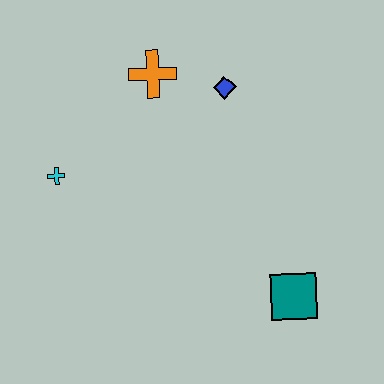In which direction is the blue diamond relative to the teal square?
The blue diamond is above the teal square.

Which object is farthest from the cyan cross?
The teal square is farthest from the cyan cross.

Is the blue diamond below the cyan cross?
No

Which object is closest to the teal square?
The blue diamond is closest to the teal square.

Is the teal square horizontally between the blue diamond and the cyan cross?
No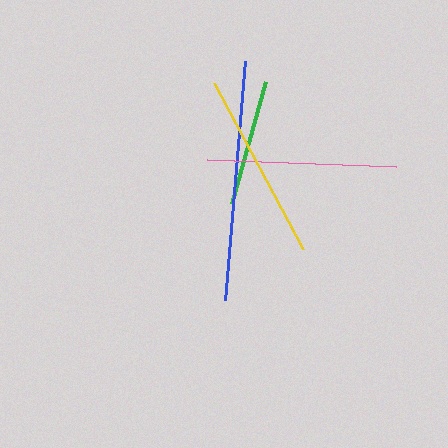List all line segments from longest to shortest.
From longest to shortest: blue, pink, yellow, green.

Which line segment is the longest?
The blue line is the longest at approximately 239 pixels.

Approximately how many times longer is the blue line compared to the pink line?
The blue line is approximately 1.3 times the length of the pink line.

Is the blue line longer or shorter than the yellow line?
The blue line is longer than the yellow line.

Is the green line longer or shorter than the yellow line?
The yellow line is longer than the green line.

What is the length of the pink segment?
The pink segment is approximately 189 pixels long.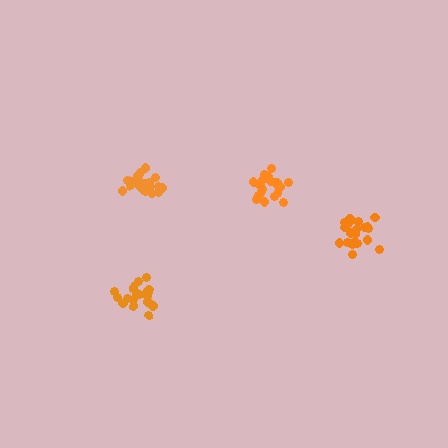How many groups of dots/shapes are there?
There are 4 groups.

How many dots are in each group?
Group 1: 21 dots, Group 2: 19 dots, Group 3: 20 dots, Group 4: 21 dots (81 total).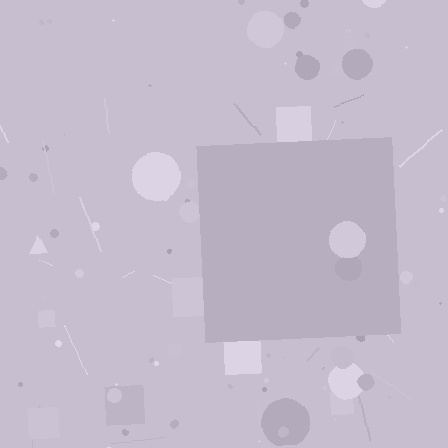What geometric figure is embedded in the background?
A square is embedded in the background.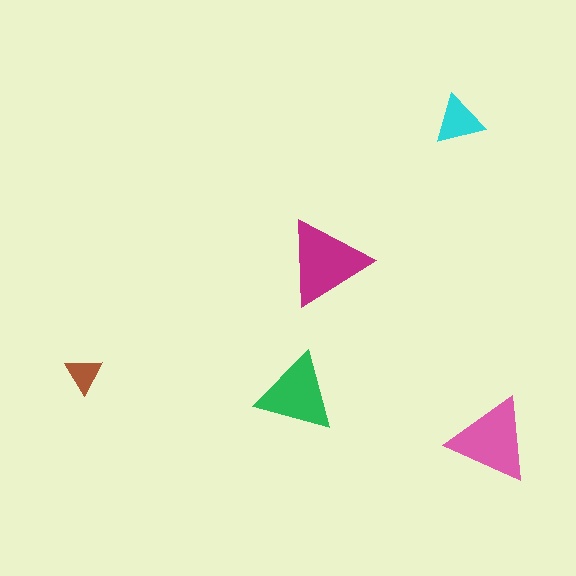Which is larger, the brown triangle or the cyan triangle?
The cyan one.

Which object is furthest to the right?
The pink triangle is rightmost.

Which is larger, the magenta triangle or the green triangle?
The magenta one.